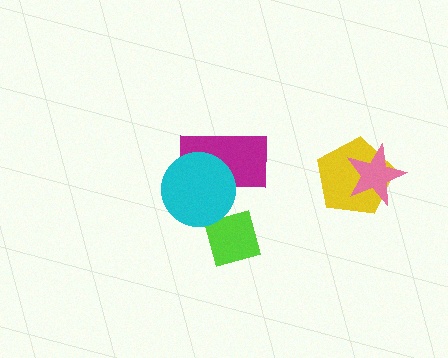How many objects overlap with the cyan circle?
2 objects overlap with the cyan circle.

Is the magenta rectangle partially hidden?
Yes, it is partially covered by another shape.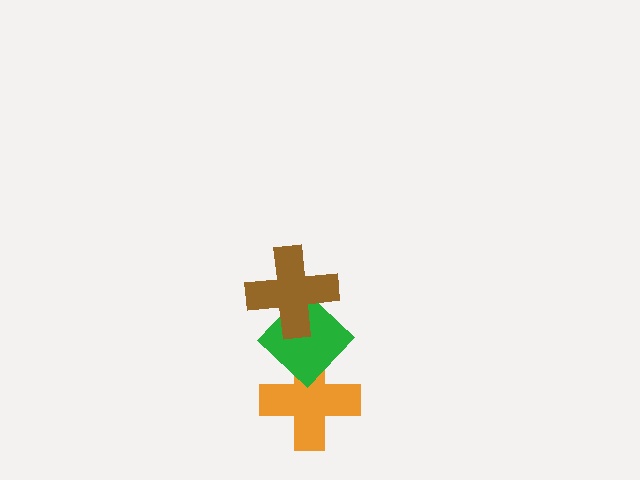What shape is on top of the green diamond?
The brown cross is on top of the green diamond.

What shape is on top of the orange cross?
The green diamond is on top of the orange cross.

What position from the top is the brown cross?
The brown cross is 1st from the top.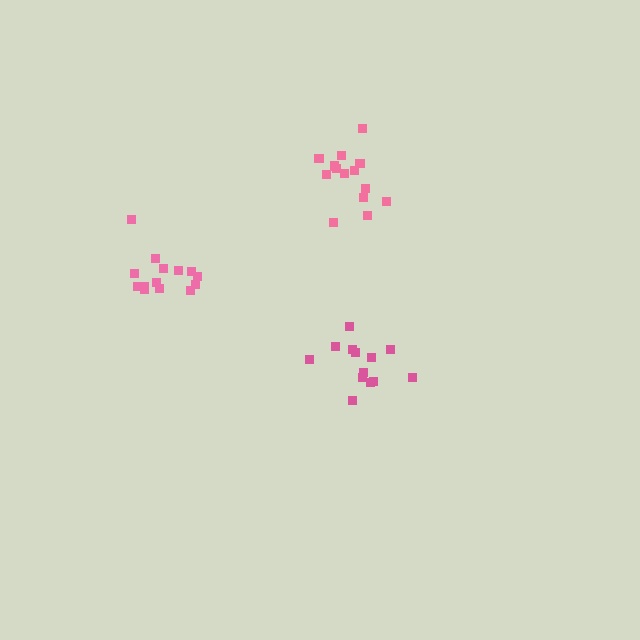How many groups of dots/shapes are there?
There are 3 groups.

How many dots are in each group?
Group 1: 13 dots, Group 2: 14 dots, Group 3: 14 dots (41 total).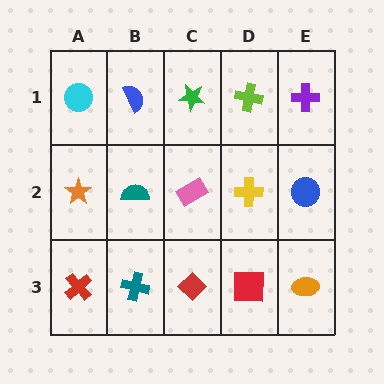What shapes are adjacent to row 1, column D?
A yellow cross (row 2, column D), a green star (row 1, column C), a purple cross (row 1, column E).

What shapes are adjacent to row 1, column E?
A blue circle (row 2, column E), a lime cross (row 1, column D).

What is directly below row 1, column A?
An orange star.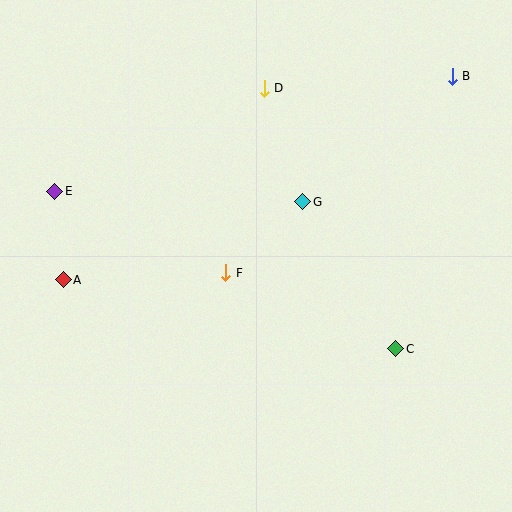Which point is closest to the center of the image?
Point F at (226, 273) is closest to the center.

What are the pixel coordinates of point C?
Point C is at (396, 349).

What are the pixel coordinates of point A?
Point A is at (63, 280).